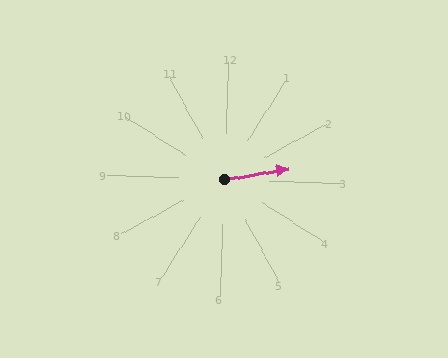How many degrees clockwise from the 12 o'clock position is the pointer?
Approximately 79 degrees.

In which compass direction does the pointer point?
East.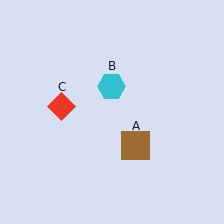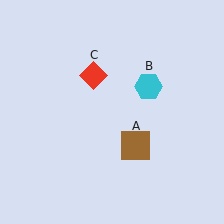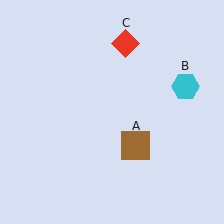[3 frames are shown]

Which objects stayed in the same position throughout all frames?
Brown square (object A) remained stationary.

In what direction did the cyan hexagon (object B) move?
The cyan hexagon (object B) moved right.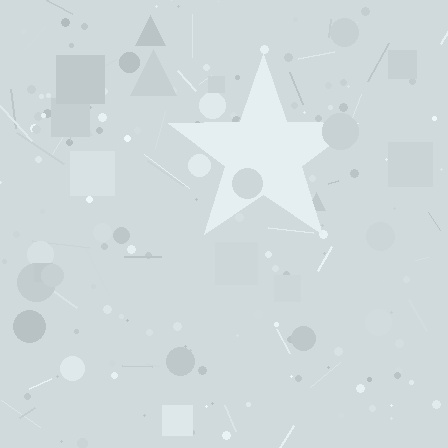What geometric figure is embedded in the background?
A star is embedded in the background.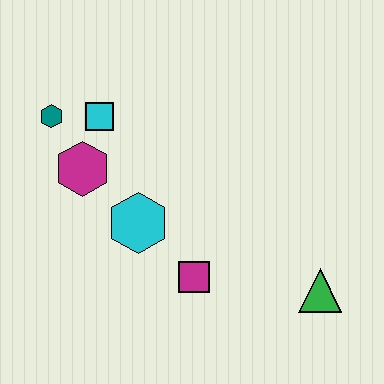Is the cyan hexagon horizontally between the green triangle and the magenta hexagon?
Yes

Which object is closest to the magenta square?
The cyan hexagon is closest to the magenta square.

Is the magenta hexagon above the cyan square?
No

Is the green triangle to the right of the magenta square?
Yes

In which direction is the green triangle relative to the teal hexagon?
The green triangle is to the right of the teal hexagon.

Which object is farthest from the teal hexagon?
The green triangle is farthest from the teal hexagon.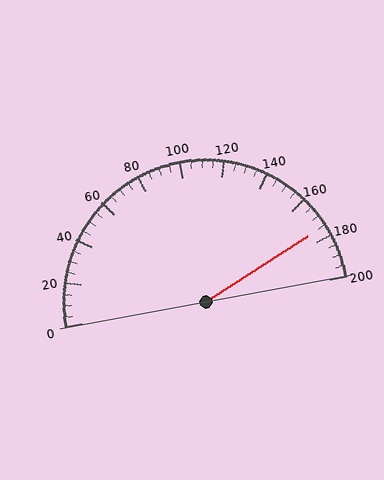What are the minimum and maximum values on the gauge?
The gauge ranges from 0 to 200.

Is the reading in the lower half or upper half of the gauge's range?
The reading is in the upper half of the range (0 to 200).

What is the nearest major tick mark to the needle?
The nearest major tick mark is 180.